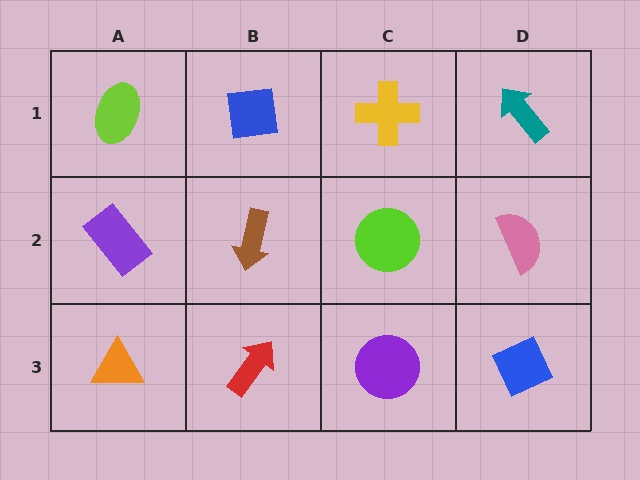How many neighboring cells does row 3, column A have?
2.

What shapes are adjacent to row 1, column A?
A purple rectangle (row 2, column A), a blue square (row 1, column B).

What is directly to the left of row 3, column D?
A purple circle.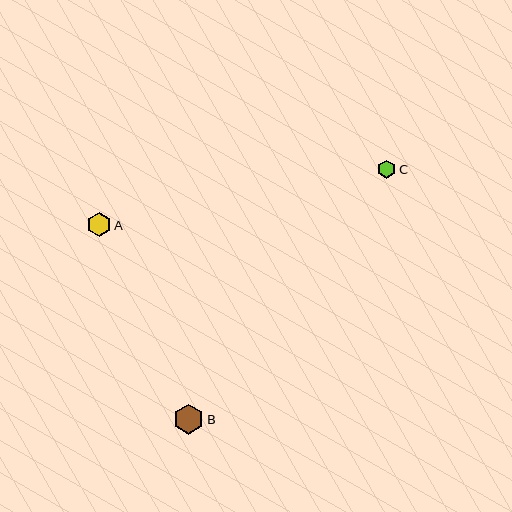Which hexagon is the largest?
Hexagon B is the largest with a size of approximately 30 pixels.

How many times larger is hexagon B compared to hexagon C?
Hexagon B is approximately 1.6 times the size of hexagon C.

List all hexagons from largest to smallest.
From largest to smallest: B, A, C.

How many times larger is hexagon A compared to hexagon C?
Hexagon A is approximately 1.3 times the size of hexagon C.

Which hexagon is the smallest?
Hexagon C is the smallest with a size of approximately 18 pixels.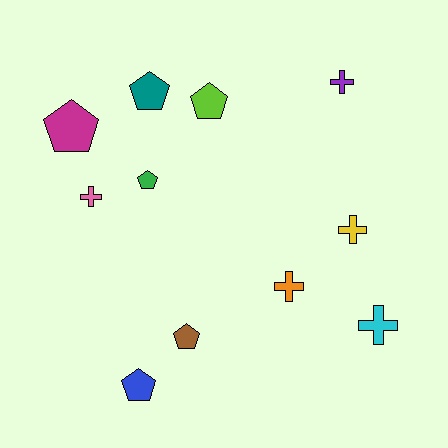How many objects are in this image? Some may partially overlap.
There are 11 objects.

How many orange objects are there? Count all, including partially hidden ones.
There is 1 orange object.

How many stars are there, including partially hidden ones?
There are no stars.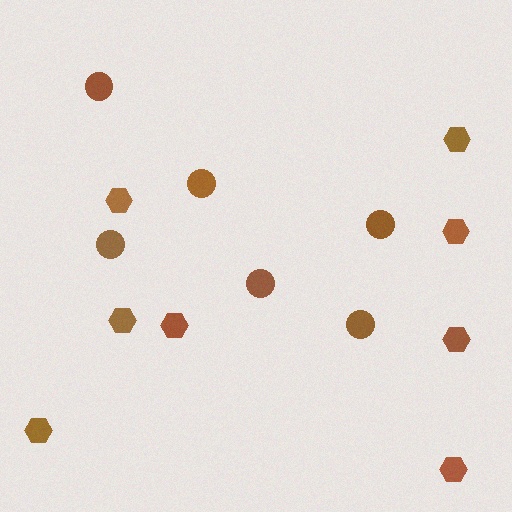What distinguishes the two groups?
There are 2 groups: one group of circles (6) and one group of hexagons (8).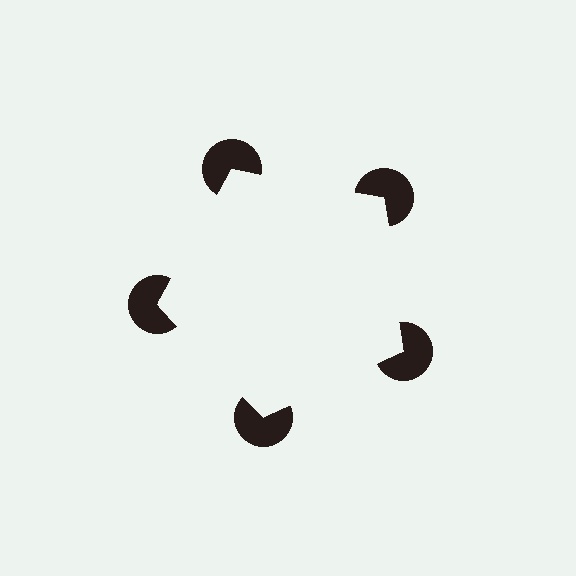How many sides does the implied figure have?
5 sides.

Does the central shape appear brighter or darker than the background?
It typically appears slightly brighter than the background, even though no actual brightness change is drawn.